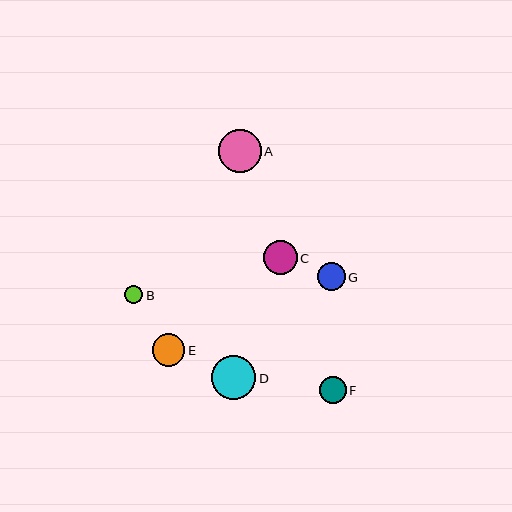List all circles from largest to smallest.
From largest to smallest: D, A, C, E, G, F, B.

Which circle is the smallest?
Circle B is the smallest with a size of approximately 18 pixels.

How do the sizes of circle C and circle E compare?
Circle C and circle E are approximately the same size.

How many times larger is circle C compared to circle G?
Circle C is approximately 1.2 times the size of circle G.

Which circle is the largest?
Circle D is the largest with a size of approximately 44 pixels.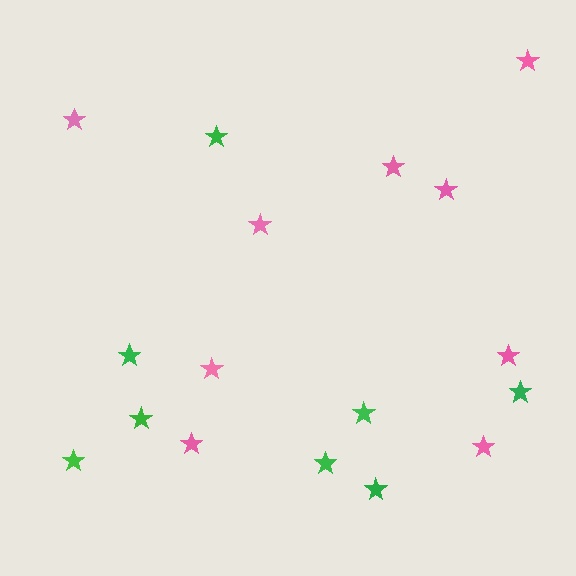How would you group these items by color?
There are 2 groups: one group of green stars (8) and one group of pink stars (9).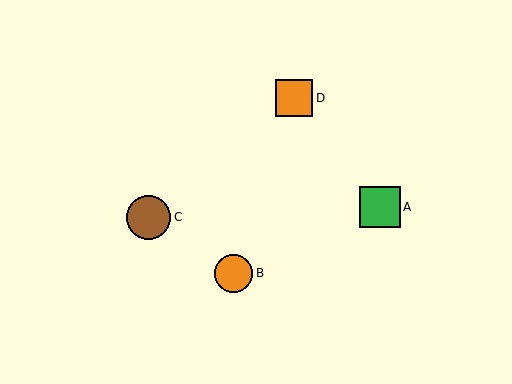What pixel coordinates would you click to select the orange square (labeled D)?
Click at (294, 98) to select the orange square D.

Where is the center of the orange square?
The center of the orange square is at (294, 98).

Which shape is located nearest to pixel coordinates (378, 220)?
The green square (labeled A) at (380, 207) is nearest to that location.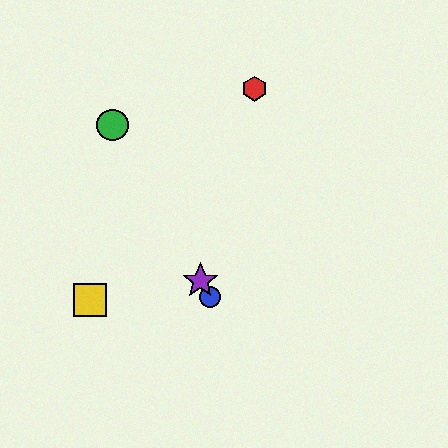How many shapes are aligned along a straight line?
3 shapes (the blue circle, the green circle, the purple star) are aligned along a straight line.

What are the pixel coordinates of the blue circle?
The blue circle is at (210, 297).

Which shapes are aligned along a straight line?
The blue circle, the green circle, the purple star are aligned along a straight line.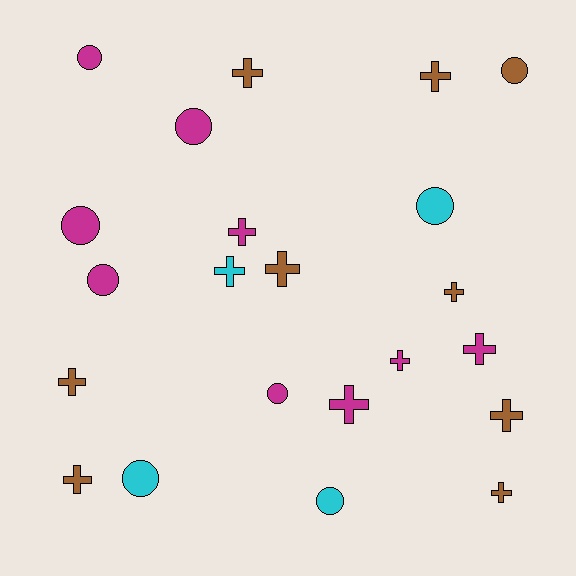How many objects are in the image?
There are 22 objects.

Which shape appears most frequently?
Cross, with 13 objects.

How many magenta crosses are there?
There are 4 magenta crosses.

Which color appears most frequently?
Magenta, with 9 objects.